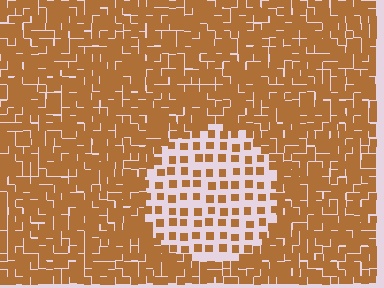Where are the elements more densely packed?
The elements are more densely packed outside the circle boundary.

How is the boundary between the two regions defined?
The boundary is defined by a change in element density (approximately 2.8x ratio). All elements are the same color, size, and shape.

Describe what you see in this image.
The image contains small brown elements arranged at two different densities. A circle-shaped region is visible where the elements are less densely packed than the surrounding area.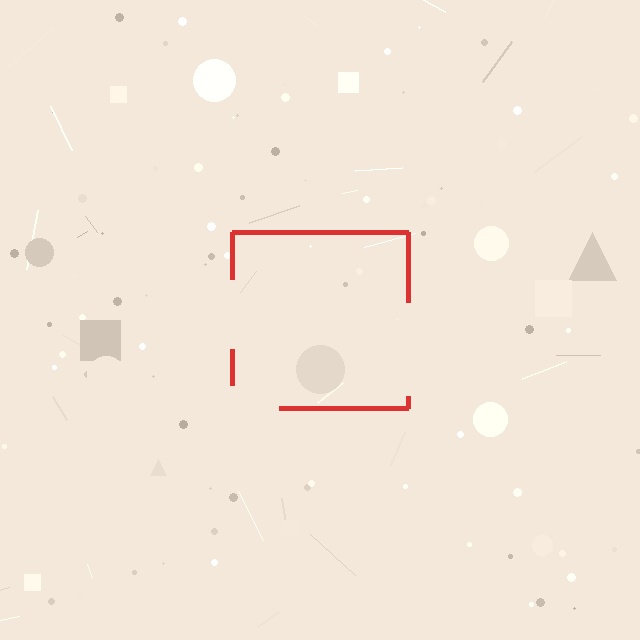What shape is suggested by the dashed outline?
The dashed outline suggests a square.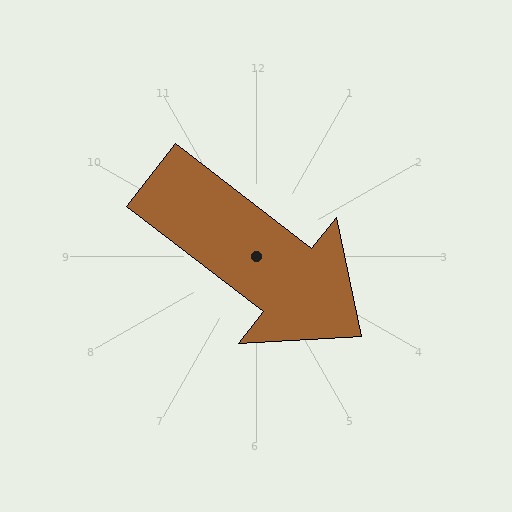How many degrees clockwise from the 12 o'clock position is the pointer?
Approximately 128 degrees.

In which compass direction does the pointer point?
Southeast.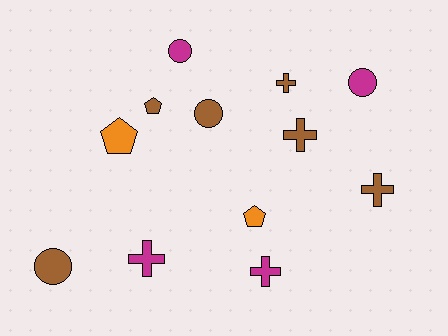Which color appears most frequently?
Brown, with 6 objects.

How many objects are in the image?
There are 12 objects.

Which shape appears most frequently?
Cross, with 5 objects.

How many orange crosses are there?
There are no orange crosses.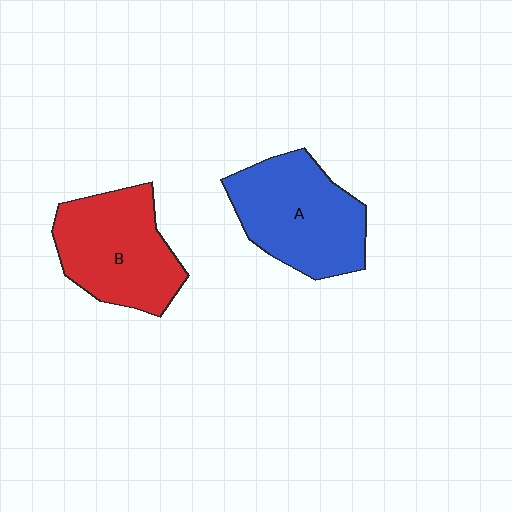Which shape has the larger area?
Shape A (blue).